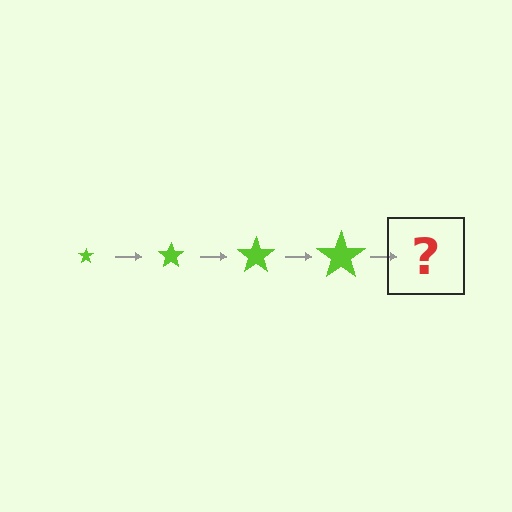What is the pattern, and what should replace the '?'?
The pattern is that the star gets progressively larger each step. The '?' should be a lime star, larger than the previous one.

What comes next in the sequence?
The next element should be a lime star, larger than the previous one.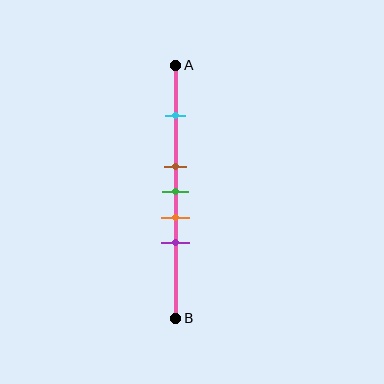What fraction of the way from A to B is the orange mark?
The orange mark is approximately 60% (0.6) of the way from A to B.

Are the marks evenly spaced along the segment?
No, the marks are not evenly spaced.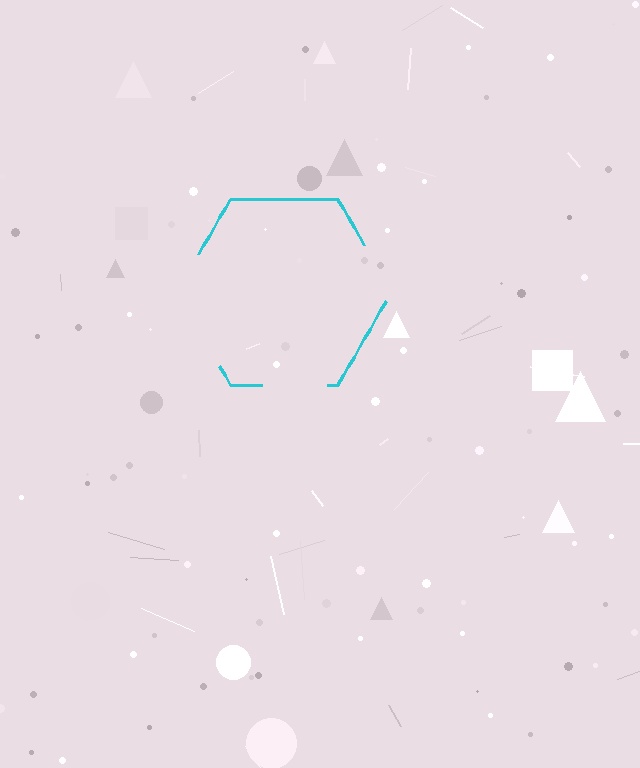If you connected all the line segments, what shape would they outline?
They would outline a hexagon.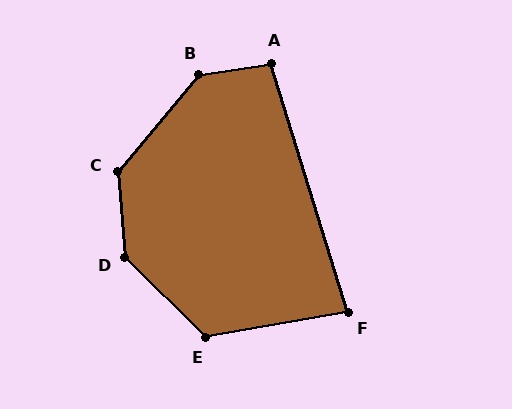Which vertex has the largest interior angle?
B, at approximately 139 degrees.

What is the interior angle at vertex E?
Approximately 126 degrees (obtuse).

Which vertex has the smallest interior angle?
F, at approximately 83 degrees.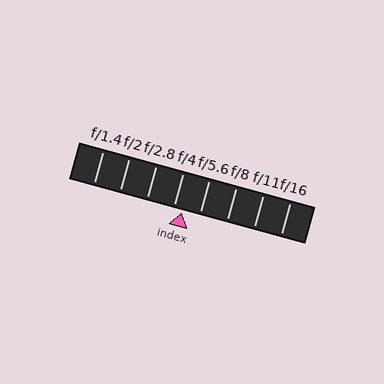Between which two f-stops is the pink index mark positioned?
The index mark is between f/4 and f/5.6.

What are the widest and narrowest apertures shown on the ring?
The widest aperture shown is f/1.4 and the narrowest is f/16.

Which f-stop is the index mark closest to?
The index mark is closest to f/4.